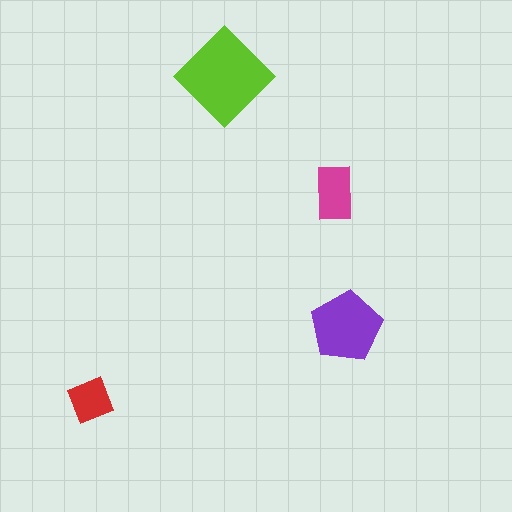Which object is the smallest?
The red square.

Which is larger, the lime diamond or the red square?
The lime diamond.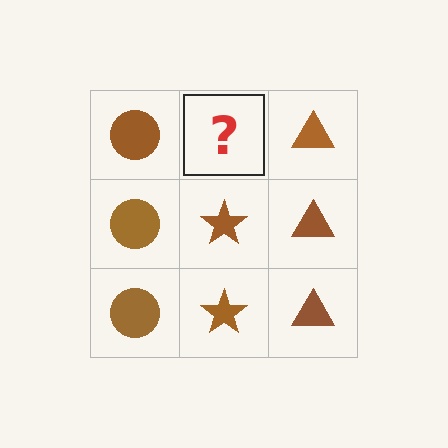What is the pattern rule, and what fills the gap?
The rule is that each column has a consistent shape. The gap should be filled with a brown star.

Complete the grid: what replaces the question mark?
The question mark should be replaced with a brown star.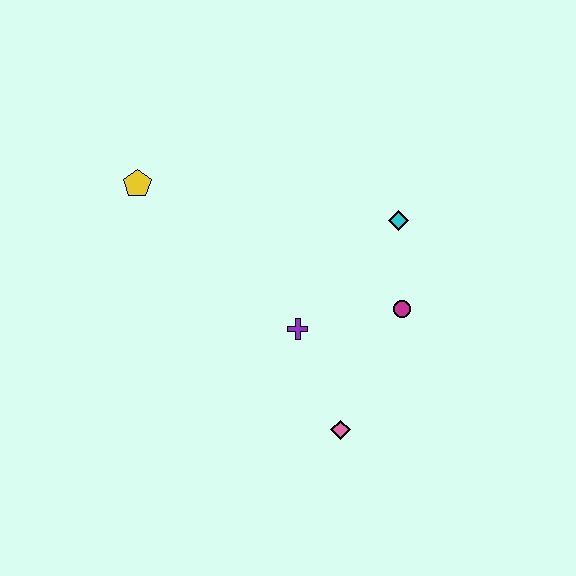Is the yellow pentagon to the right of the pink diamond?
No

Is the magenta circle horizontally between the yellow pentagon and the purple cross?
No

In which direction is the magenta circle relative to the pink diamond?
The magenta circle is above the pink diamond.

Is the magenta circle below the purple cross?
No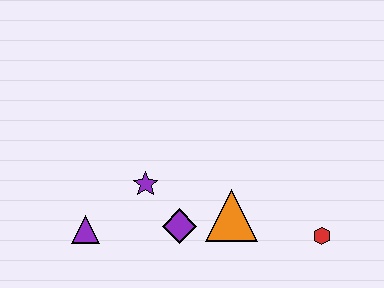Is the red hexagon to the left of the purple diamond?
No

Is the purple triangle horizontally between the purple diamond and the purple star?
No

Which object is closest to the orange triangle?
The purple diamond is closest to the orange triangle.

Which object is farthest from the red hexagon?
The purple triangle is farthest from the red hexagon.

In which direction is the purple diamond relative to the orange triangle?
The purple diamond is to the left of the orange triangle.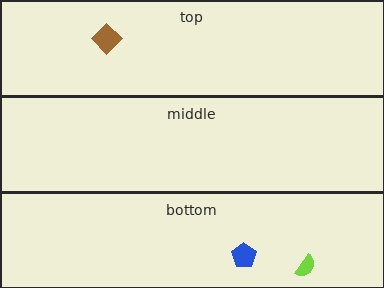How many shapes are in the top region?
1.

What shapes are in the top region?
The brown diamond.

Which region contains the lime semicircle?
The bottom region.